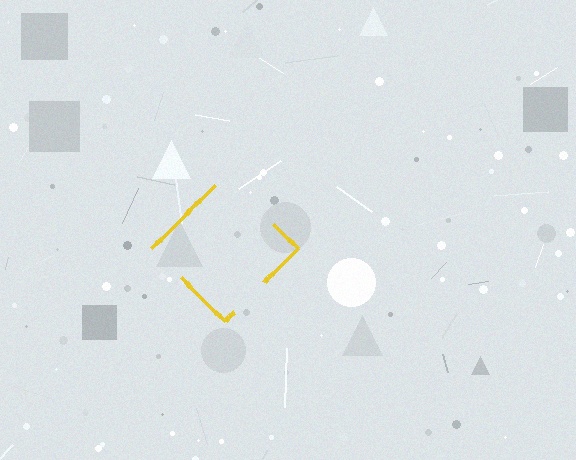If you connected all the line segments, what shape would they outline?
They would outline a diamond.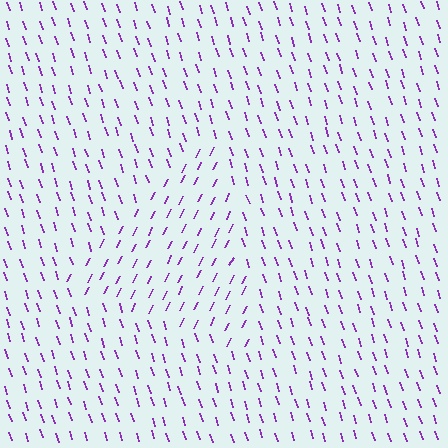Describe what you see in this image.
The image is filled with small purple line segments. A triangle region in the image has lines oriented differently from the surrounding lines, creating a visible texture boundary.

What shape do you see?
I see a triangle.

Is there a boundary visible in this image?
Yes, there is a texture boundary formed by a change in line orientation.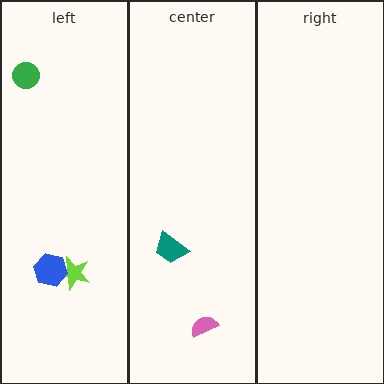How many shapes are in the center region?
2.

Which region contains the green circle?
The left region.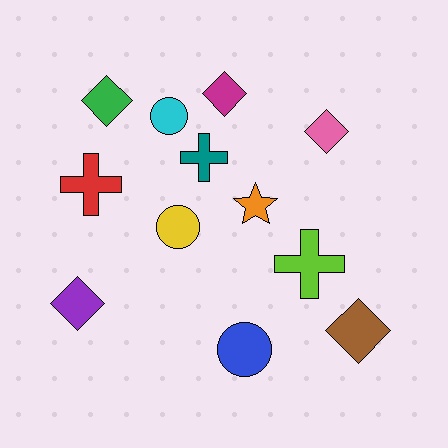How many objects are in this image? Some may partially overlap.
There are 12 objects.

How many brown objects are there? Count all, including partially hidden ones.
There is 1 brown object.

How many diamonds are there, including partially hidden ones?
There are 5 diamonds.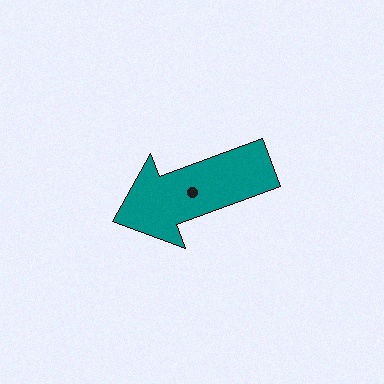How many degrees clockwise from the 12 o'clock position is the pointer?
Approximately 250 degrees.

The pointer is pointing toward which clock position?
Roughly 8 o'clock.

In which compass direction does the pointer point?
West.